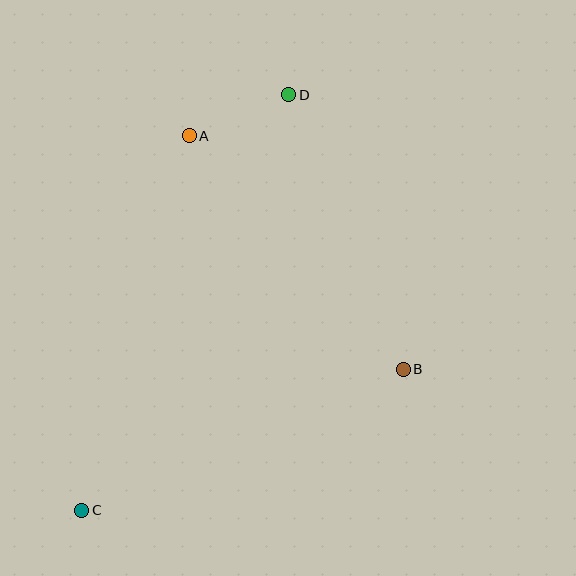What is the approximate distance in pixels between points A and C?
The distance between A and C is approximately 390 pixels.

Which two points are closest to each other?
Points A and D are closest to each other.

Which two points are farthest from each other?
Points C and D are farthest from each other.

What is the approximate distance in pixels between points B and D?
The distance between B and D is approximately 297 pixels.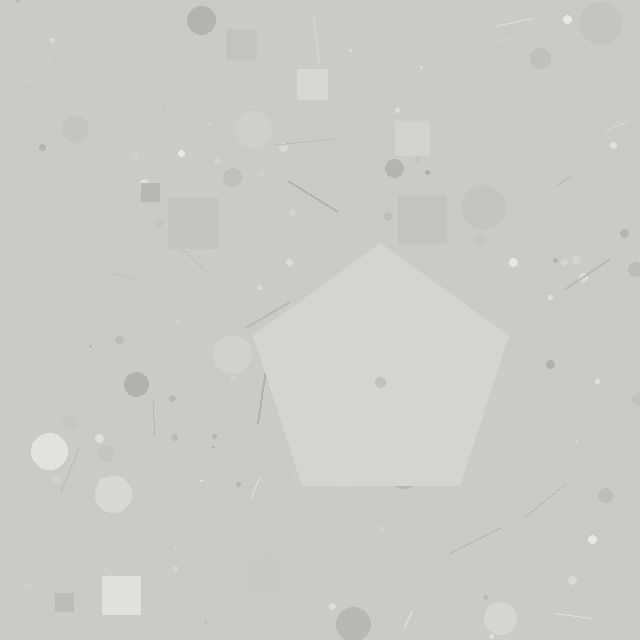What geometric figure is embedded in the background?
A pentagon is embedded in the background.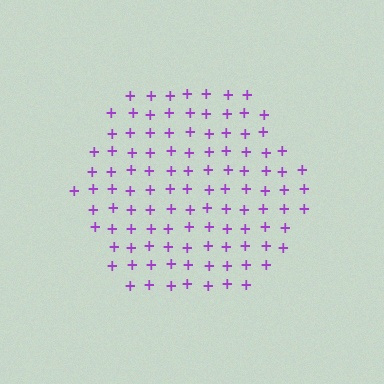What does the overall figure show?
The overall figure shows a hexagon.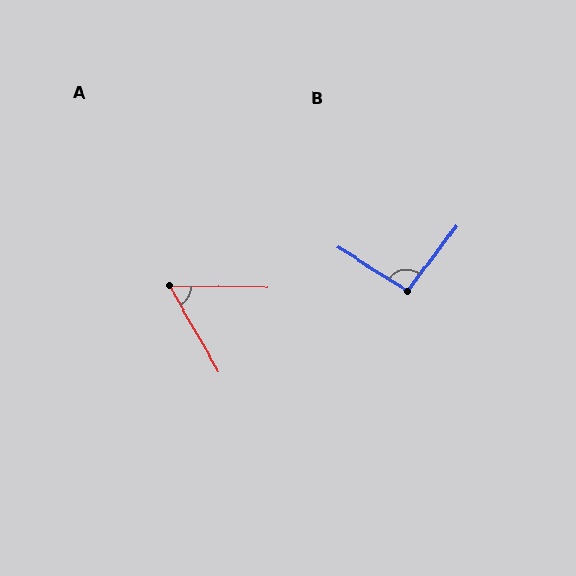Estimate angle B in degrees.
Approximately 95 degrees.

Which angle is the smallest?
A, at approximately 60 degrees.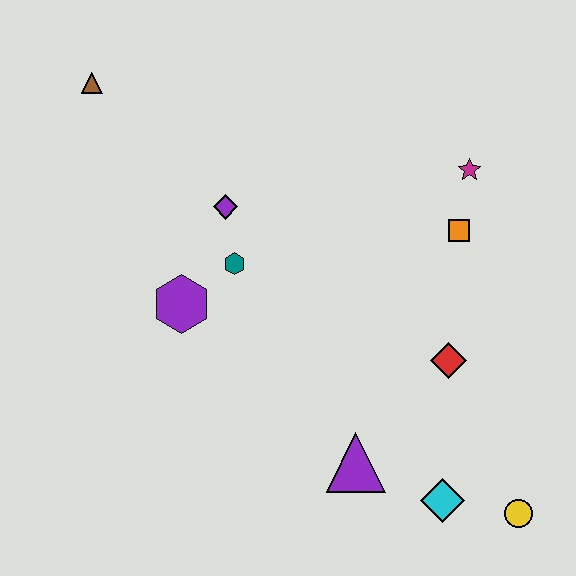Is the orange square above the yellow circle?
Yes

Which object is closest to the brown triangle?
The purple diamond is closest to the brown triangle.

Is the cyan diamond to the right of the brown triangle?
Yes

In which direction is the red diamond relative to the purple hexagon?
The red diamond is to the right of the purple hexagon.